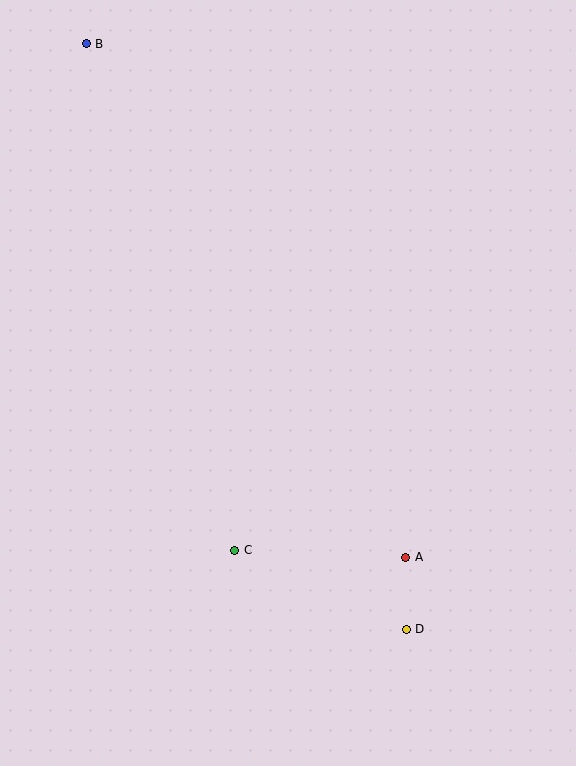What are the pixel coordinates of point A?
Point A is at (406, 557).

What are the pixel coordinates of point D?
Point D is at (406, 629).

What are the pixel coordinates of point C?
Point C is at (235, 550).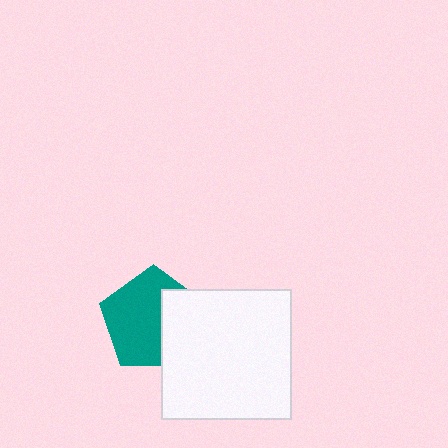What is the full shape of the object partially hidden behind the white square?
The partially hidden object is a teal pentagon.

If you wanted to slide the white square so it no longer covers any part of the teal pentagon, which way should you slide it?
Slide it right — that is the most direct way to separate the two shapes.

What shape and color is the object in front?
The object in front is a white square.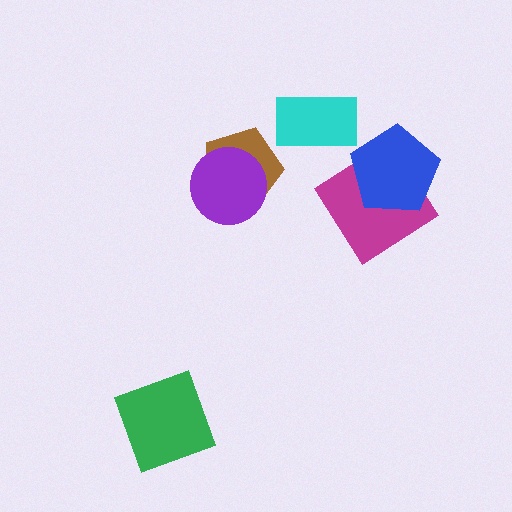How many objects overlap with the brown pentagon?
1 object overlaps with the brown pentagon.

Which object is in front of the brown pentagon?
The purple circle is in front of the brown pentagon.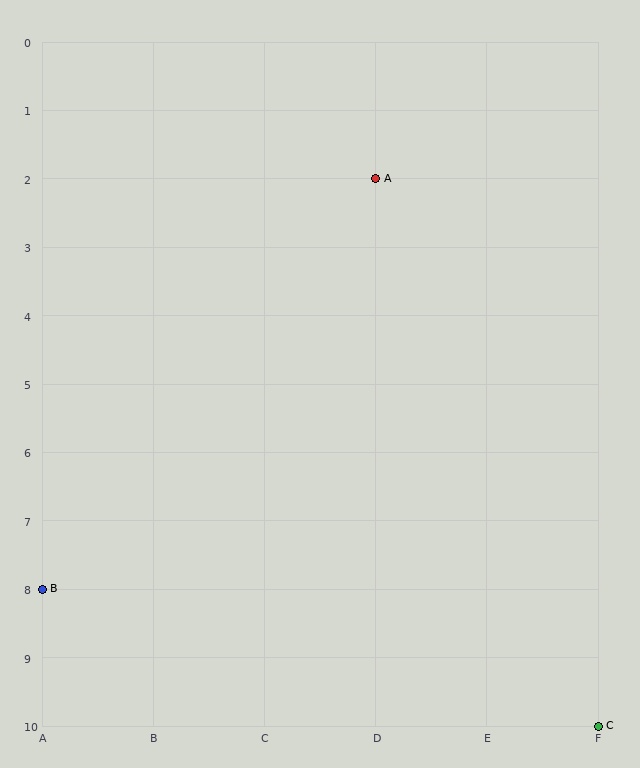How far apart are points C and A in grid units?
Points C and A are 2 columns and 8 rows apart (about 8.2 grid units diagonally).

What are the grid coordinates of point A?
Point A is at grid coordinates (D, 2).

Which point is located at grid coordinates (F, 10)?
Point C is at (F, 10).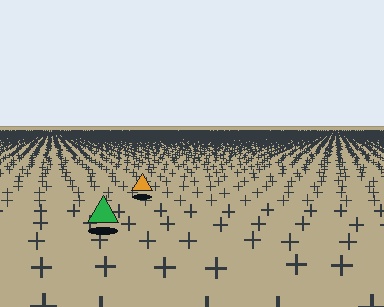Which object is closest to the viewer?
The green triangle is closest. The texture marks near it are larger and more spread out.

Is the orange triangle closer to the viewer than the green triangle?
No. The green triangle is closer — you can tell from the texture gradient: the ground texture is coarser near it.